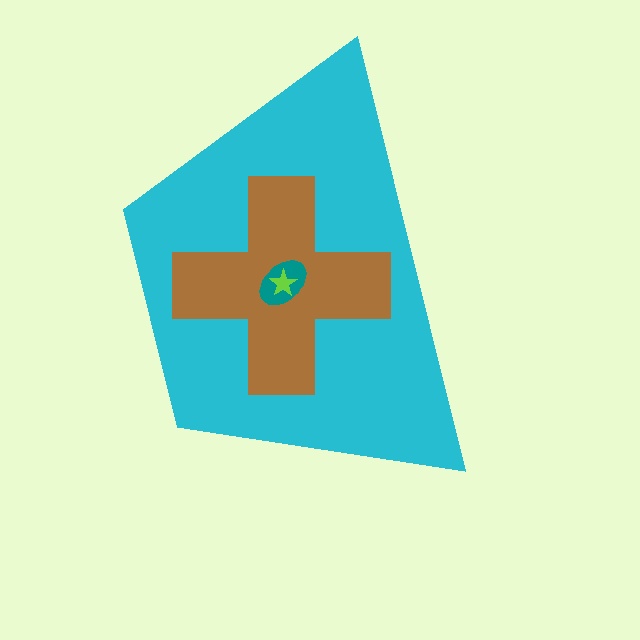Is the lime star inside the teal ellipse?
Yes.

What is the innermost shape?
The lime star.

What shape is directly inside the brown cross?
The teal ellipse.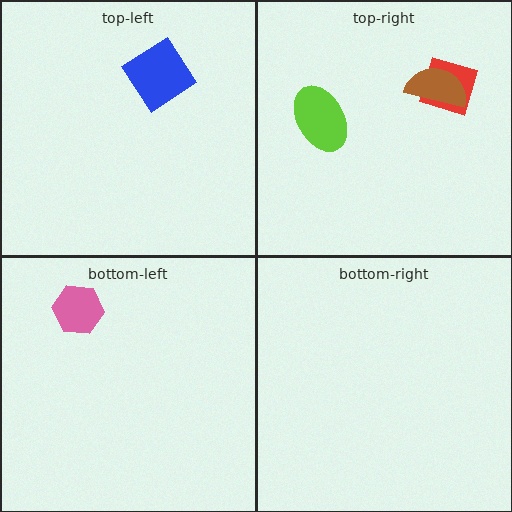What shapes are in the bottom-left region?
The pink hexagon.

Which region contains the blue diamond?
The top-left region.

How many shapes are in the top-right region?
3.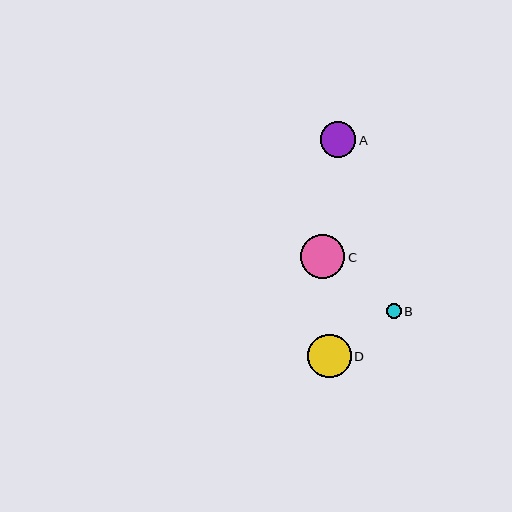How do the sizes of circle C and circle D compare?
Circle C and circle D are approximately the same size.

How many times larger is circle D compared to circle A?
Circle D is approximately 1.2 times the size of circle A.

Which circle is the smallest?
Circle B is the smallest with a size of approximately 15 pixels.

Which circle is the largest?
Circle C is the largest with a size of approximately 44 pixels.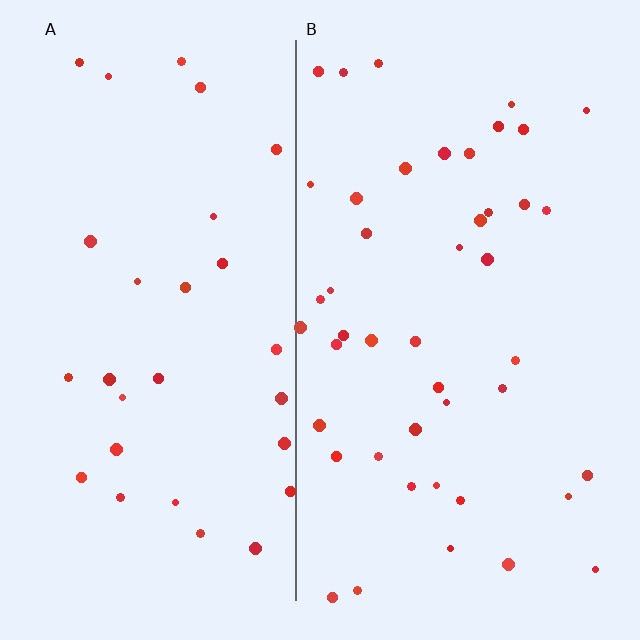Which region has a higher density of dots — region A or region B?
B (the right).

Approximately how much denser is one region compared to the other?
Approximately 1.5× — region B over region A.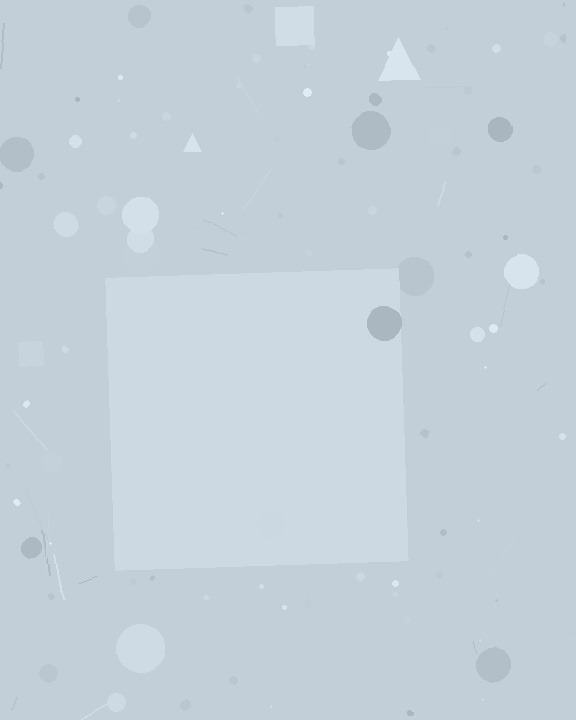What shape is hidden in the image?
A square is hidden in the image.